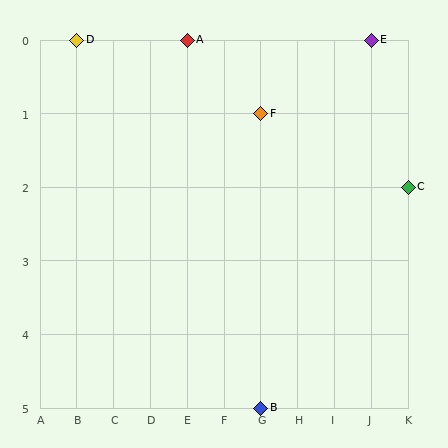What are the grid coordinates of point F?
Point F is at grid coordinates (G, 1).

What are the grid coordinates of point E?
Point E is at grid coordinates (J, 0).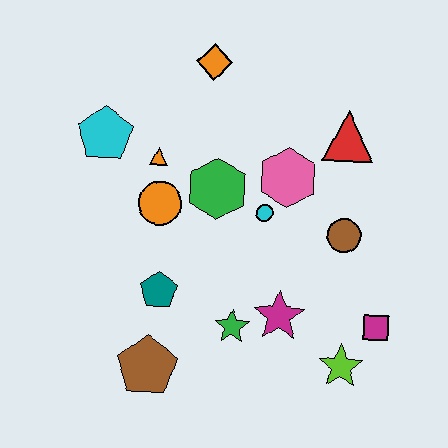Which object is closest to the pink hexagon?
The cyan circle is closest to the pink hexagon.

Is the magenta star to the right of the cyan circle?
Yes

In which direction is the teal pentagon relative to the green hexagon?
The teal pentagon is below the green hexagon.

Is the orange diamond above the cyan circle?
Yes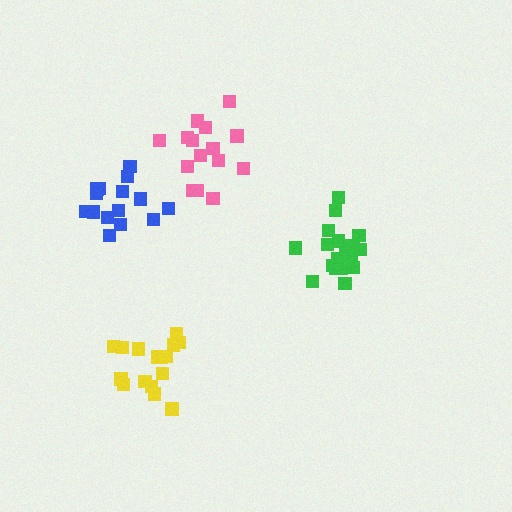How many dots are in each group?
Group 1: 15 dots, Group 2: 16 dots, Group 3: 16 dots, Group 4: 20 dots (67 total).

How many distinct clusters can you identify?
There are 4 distinct clusters.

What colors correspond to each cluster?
The clusters are colored: blue, pink, yellow, green.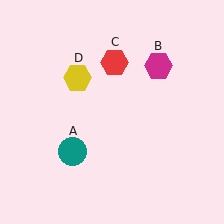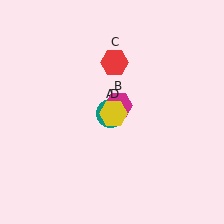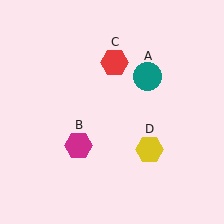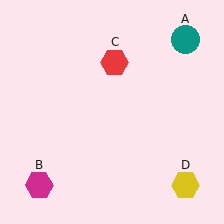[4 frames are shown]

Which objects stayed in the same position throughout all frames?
Red hexagon (object C) remained stationary.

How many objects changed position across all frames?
3 objects changed position: teal circle (object A), magenta hexagon (object B), yellow hexagon (object D).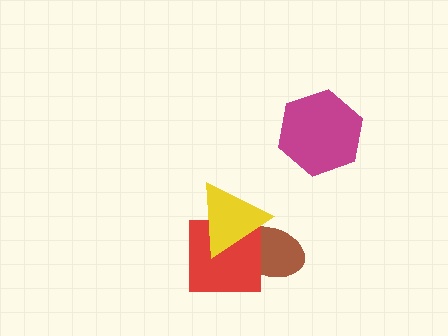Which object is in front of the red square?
The yellow triangle is in front of the red square.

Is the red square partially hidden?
Yes, it is partially covered by another shape.